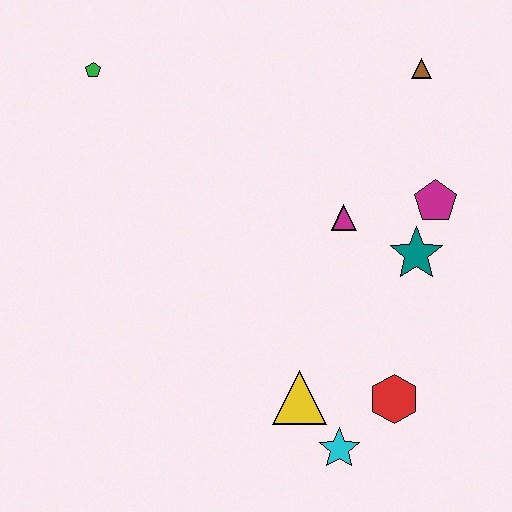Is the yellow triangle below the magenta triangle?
Yes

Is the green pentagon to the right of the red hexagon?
No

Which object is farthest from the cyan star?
The green pentagon is farthest from the cyan star.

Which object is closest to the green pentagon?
The magenta triangle is closest to the green pentagon.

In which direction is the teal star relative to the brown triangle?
The teal star is below the brown triangle.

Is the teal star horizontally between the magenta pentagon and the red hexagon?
Yes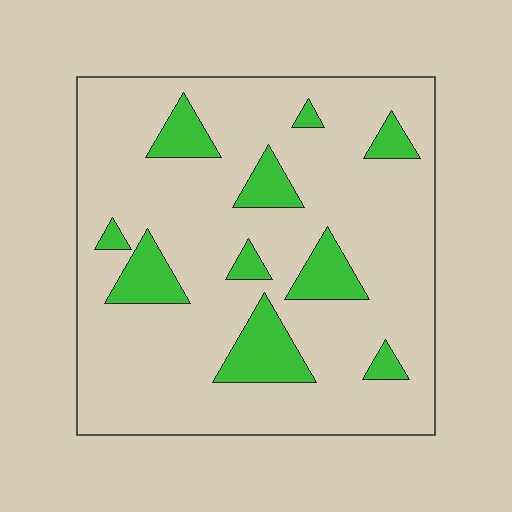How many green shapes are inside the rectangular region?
10.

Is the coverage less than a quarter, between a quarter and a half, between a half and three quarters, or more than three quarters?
Less than a quarter.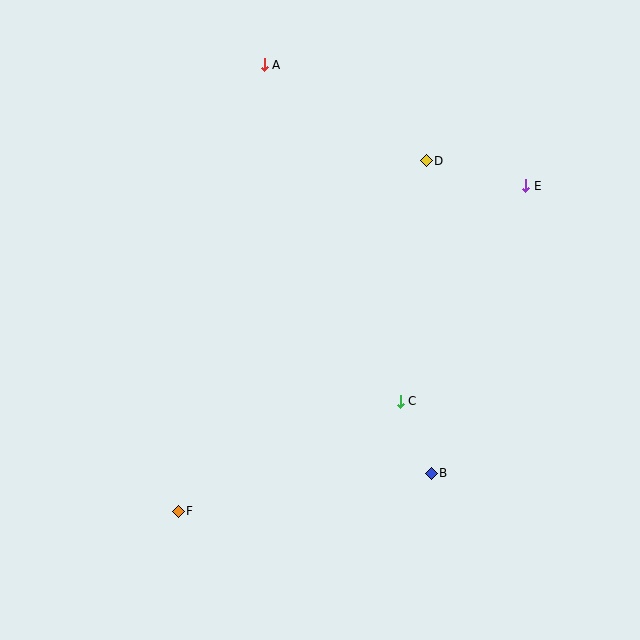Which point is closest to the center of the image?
Point C at (400, 401) is closest to the center.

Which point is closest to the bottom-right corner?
Point B is closest to the bottom-right corner.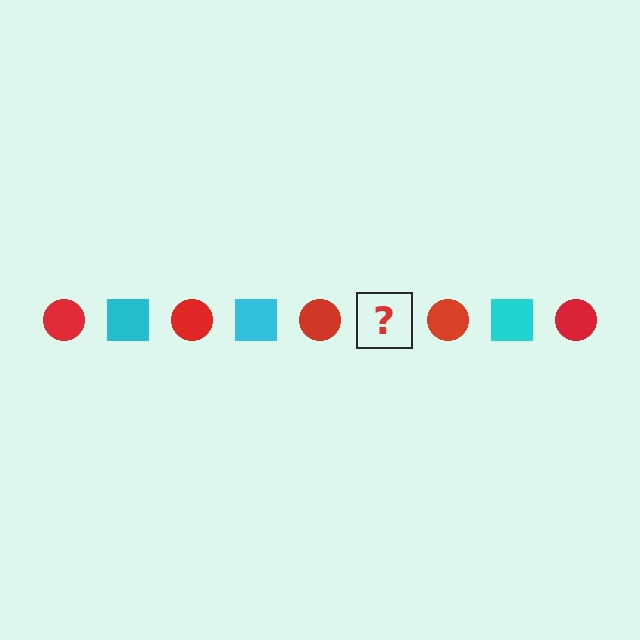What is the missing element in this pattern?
The missing element is a cyan square.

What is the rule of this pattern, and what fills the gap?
The rule is that the pattern alternates between red circle and cyan square. The gap should be filled with a cyan square.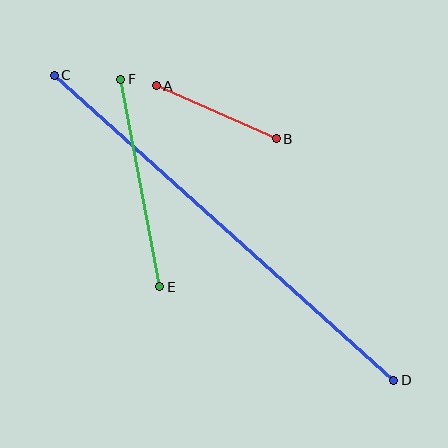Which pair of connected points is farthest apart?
Points C and D are farthest apart.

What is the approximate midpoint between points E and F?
The midpoint is at approximately (140, 183) pixels.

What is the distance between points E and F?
The distance is approximately 211 pixels.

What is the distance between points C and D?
The distance is approximately 456 pixels.